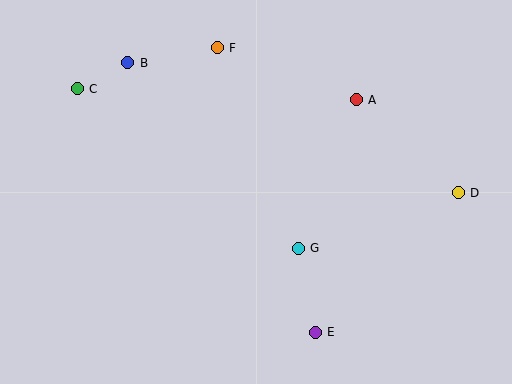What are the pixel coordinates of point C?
Point C is at (77, 89).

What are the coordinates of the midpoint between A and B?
The midpoint between A and B is at (242, 81).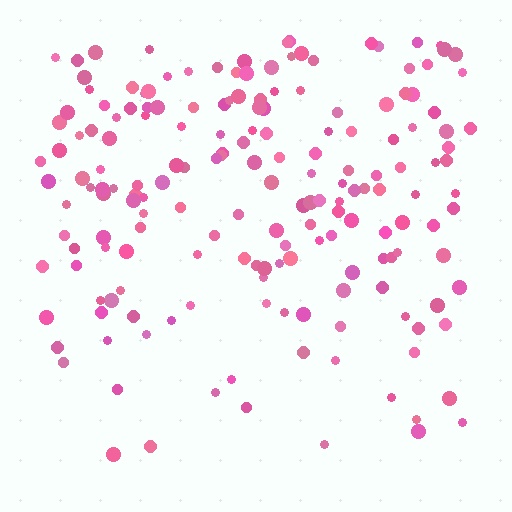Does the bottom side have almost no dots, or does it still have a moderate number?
Still a moderate number, just noticeably fewer than the top.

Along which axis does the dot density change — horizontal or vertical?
Vertical.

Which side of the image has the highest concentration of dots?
The top.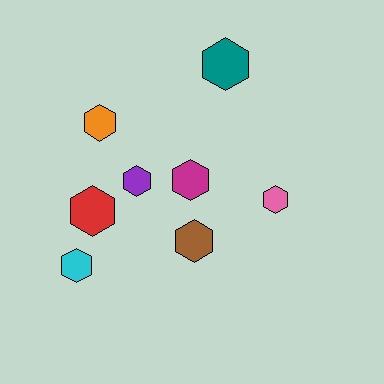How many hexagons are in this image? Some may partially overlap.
There are 8 hexagons.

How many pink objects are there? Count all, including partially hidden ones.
There is 1 pink object.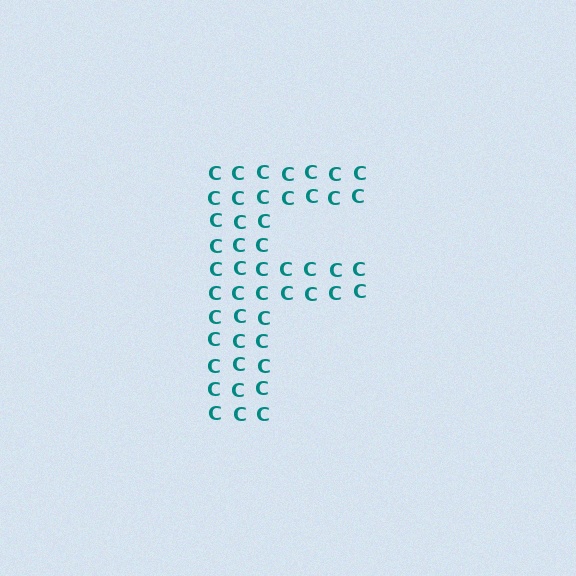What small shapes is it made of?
It is made of small letter C's.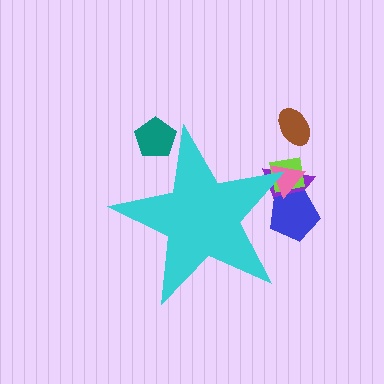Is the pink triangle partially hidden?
Yes, the pink triangle is partially hidden behind the cyan star.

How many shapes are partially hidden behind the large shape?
5 shapes are partially hidden.